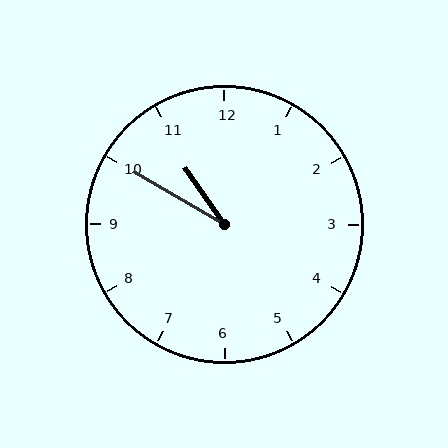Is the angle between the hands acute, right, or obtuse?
It is acute.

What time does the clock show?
10:50.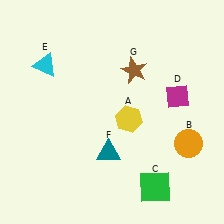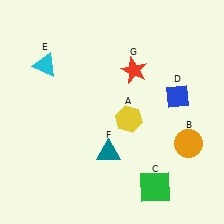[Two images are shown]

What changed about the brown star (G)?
In Image 1, G is brown. In Image 2, it changed to red.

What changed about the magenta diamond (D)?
In Image 1, D is magenta. In Image 2, it changed to blue.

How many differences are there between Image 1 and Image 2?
There are 2 differences between the two images.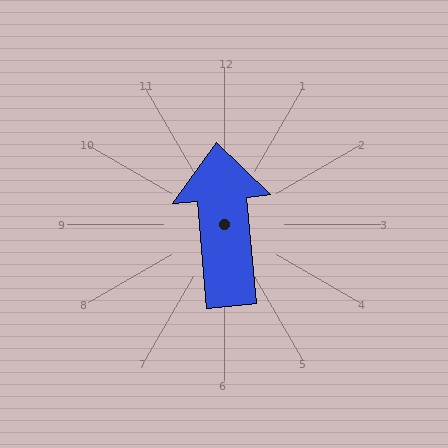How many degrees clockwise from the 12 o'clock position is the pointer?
Approximately 355 degrees.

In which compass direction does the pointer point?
North.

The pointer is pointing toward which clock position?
Roughly 12 o'clock.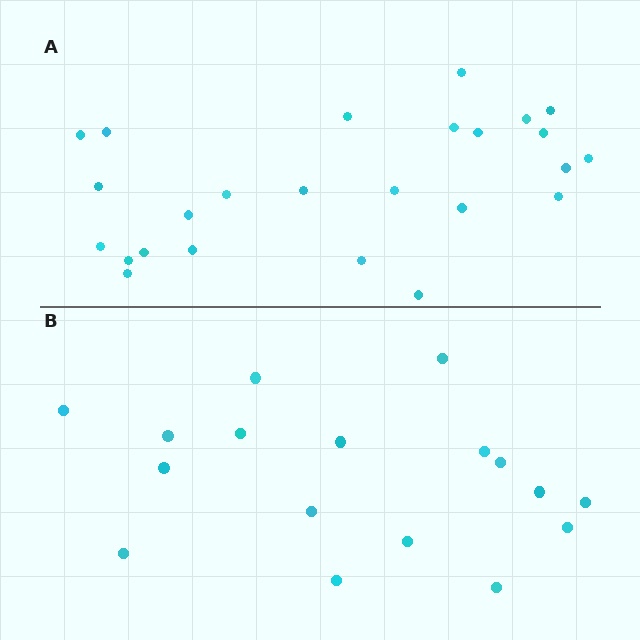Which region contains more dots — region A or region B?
Region A (the top region) has more dots.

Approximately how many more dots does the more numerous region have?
Region A has roughly 8 or so more dots than region B.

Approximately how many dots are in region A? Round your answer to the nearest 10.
About 20 dots. (The exact count is 25, which rounds to 20.)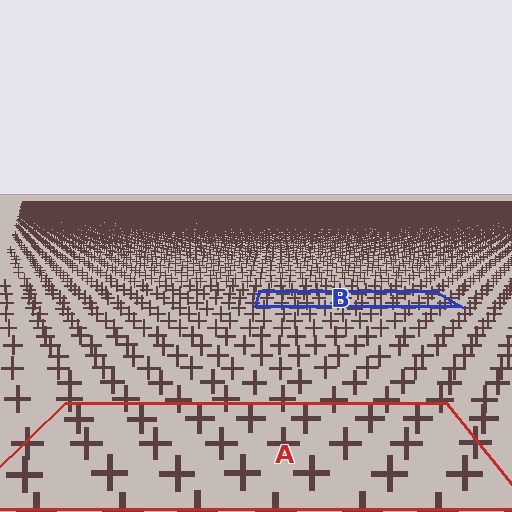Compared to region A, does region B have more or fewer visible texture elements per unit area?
Region B has more texture elements per unit area — they are packed more densely because it is farther away.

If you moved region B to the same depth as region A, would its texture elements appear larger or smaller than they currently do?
They would appear larger. At a closer depth, the same texture elements are projected at a bigger on-screen size.